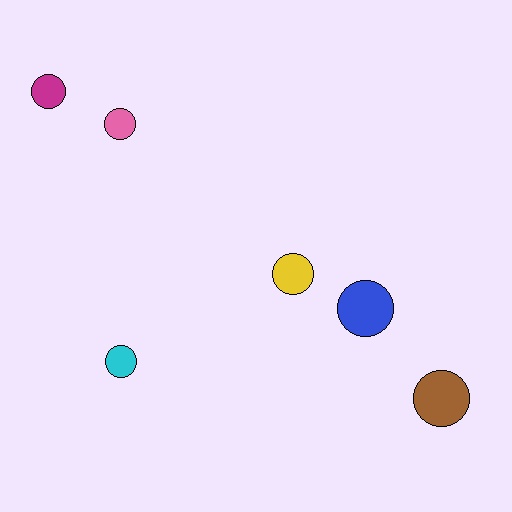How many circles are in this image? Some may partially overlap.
There are 6 circles.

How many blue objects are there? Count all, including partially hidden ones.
There is 1 blue object.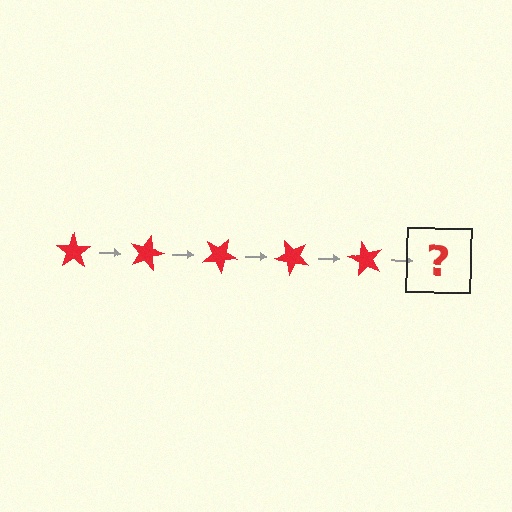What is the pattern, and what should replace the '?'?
The pattern is that the star rotates 15 degrees each step. The '?' should be a red star rotated 75 degrees.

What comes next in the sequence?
The next element should be a red star rotated 75 degrees.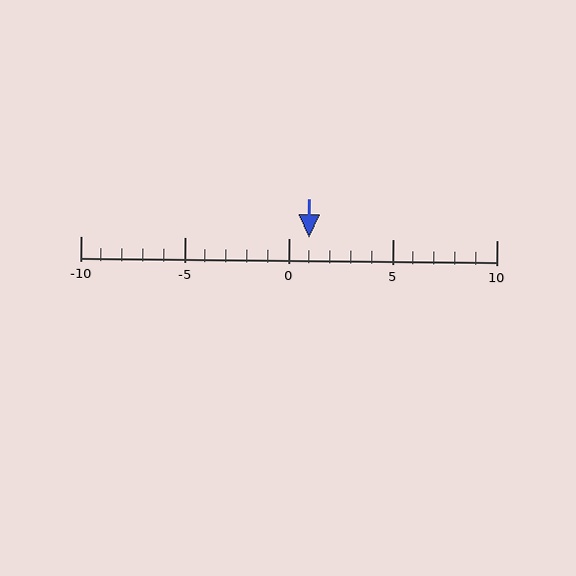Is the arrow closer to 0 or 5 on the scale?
The arrow is closer to 0.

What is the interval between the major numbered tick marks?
The major tick marks are spaced 5 units apart.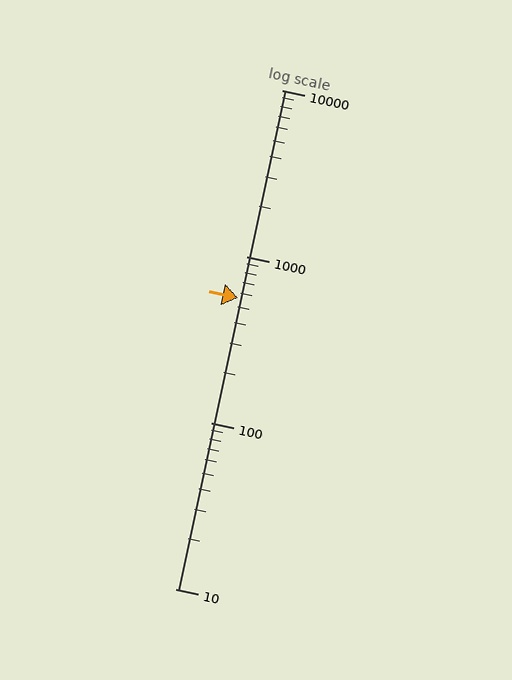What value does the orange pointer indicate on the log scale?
The pointer indicates approximately 560.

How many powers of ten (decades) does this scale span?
The scale spans 3 decades, from 10 to 10000.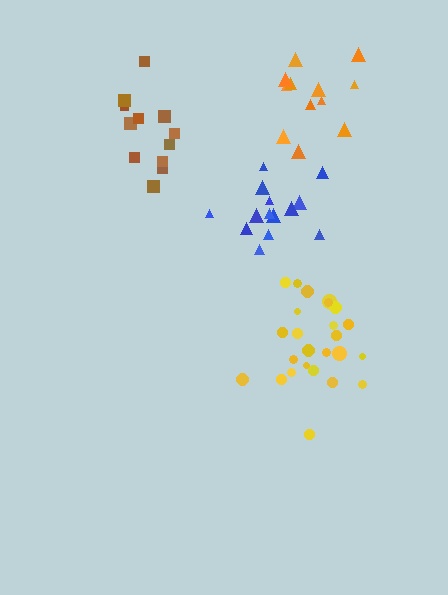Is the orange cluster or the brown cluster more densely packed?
Orange.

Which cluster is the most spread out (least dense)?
Brown.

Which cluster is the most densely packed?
Blue.